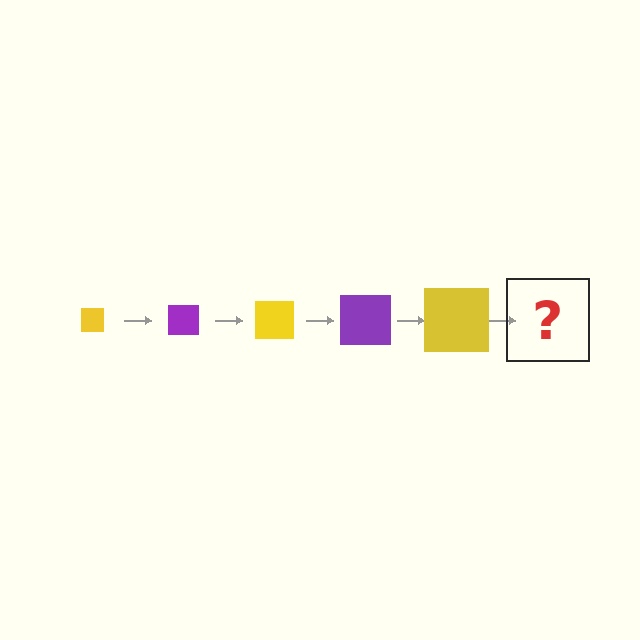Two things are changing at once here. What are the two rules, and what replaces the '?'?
The two rules are that the square grows larger each step and the color cycles through yellow and purple. The '?' should be a purple square, larger than the previous one.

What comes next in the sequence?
The next element should be a purple square, larger than the previous one.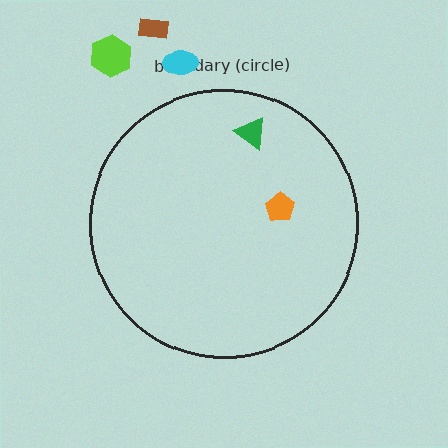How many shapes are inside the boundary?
2 inside, 3 outside.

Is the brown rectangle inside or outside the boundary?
Outside.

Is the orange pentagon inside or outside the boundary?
Inside.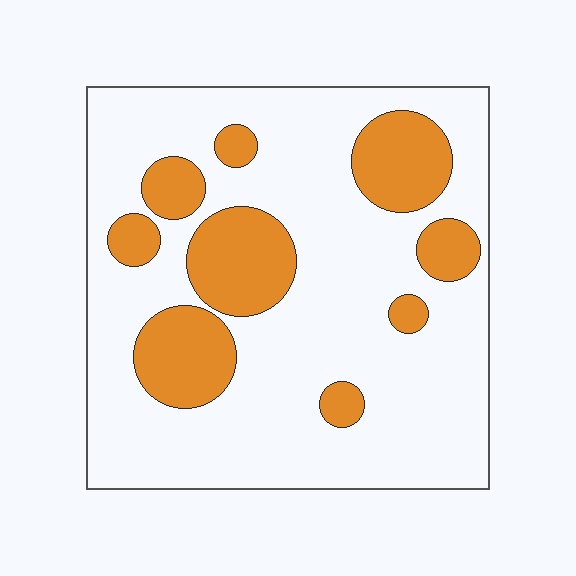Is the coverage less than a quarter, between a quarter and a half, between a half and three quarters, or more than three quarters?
Less than a quarter.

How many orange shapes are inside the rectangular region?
9.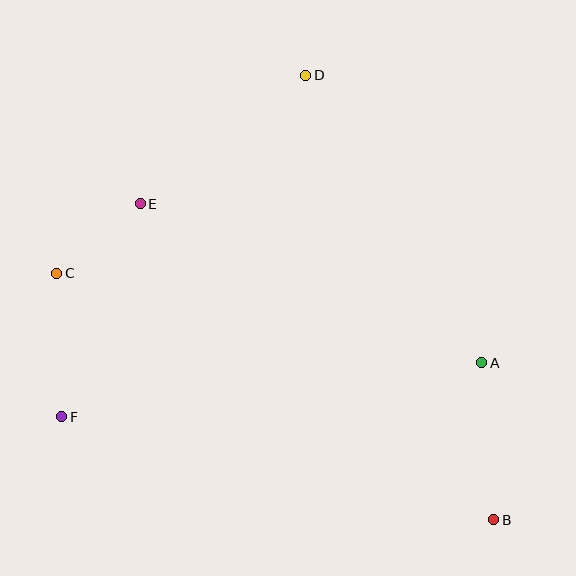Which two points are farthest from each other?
Points B and C are farthest from each other.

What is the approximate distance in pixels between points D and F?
The distance between D and F is approximately 420 pixels.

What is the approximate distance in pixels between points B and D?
The distance between B and D is approximately 483 pixels.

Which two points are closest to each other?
Points C and E are closest to each other.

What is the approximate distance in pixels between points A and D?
The distance between A and D is approximately 337 pixels.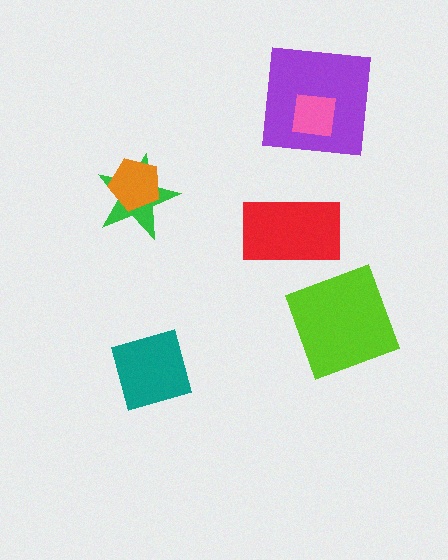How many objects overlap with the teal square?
0 objects overlap with the teal square.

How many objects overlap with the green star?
1 object overlaps with the green star.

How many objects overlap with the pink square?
1 object overlaps with the pink square.